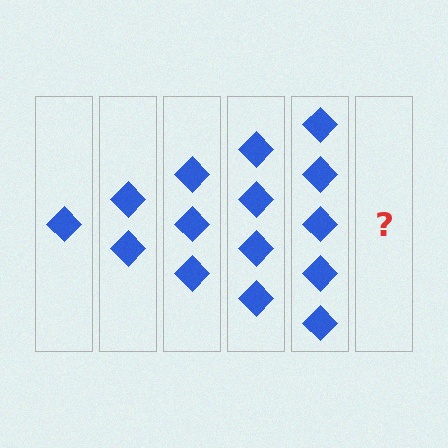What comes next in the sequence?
The next element should be 6 diamonds.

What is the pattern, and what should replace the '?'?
The pattern is that each step adds one more diamond. The '?' should be 6 diamonds.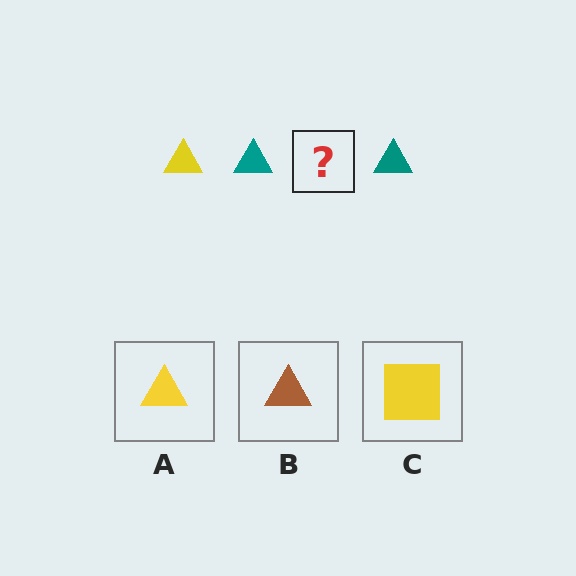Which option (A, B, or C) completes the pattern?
A.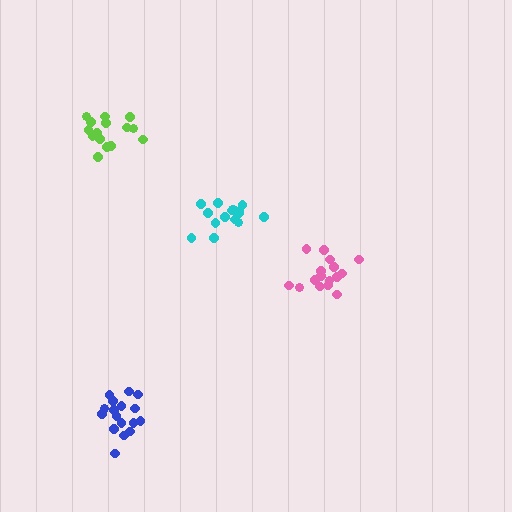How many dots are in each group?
Group 1: 16 dots, Group 2: 15 dots, Group 3: 17 dots, Group 4: 17 dots (65 total).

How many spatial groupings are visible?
There are 4 spatial groupings.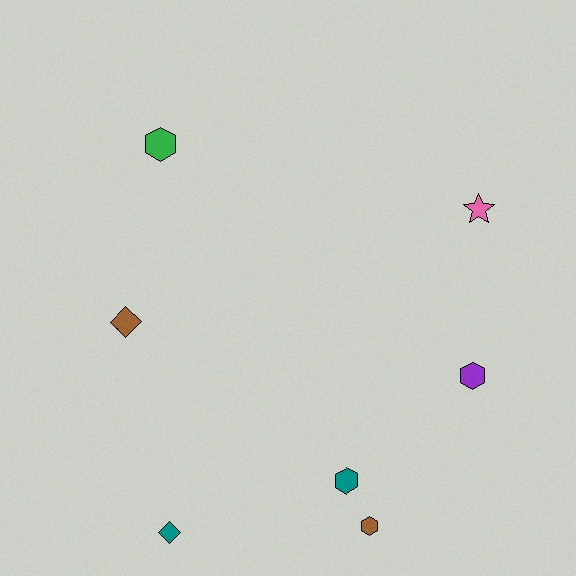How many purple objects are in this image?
There is 1 purple object.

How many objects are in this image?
There are 7 objects.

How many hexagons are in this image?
There are 4 hexagons.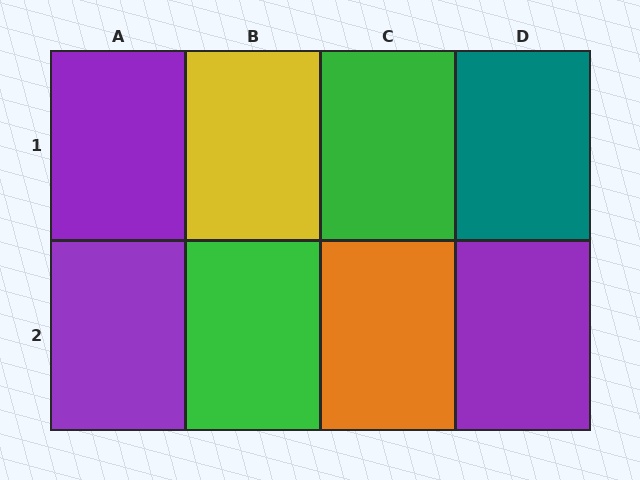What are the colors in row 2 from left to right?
Purple, green, orange, purple.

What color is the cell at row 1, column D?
Teal.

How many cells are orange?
1 cell is orange.